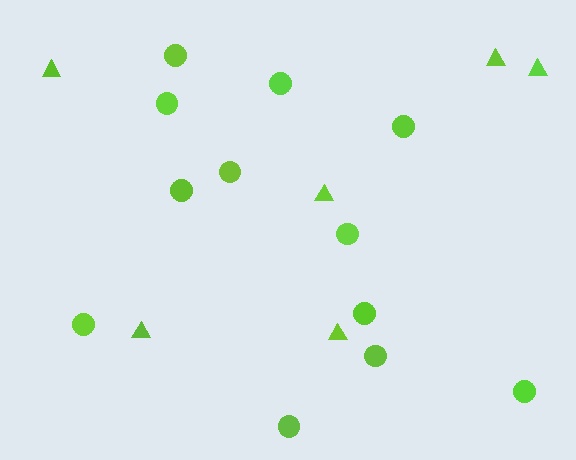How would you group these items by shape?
There are 2 groups: one group of circles (12) and one group of triangles (6).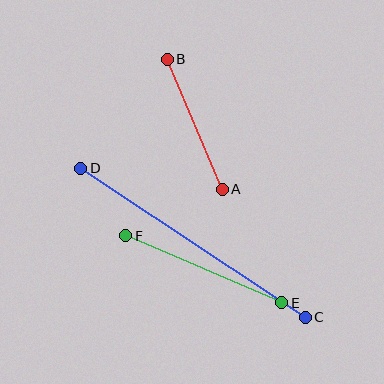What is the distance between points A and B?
The distance is approximately 141 pixels.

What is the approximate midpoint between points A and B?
The midpoint is at approximately (195, 124) pixels.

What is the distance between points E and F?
The distance is approximately 170 pixels.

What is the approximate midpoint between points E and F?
The midpoint is at approximately (204, 269) pixels.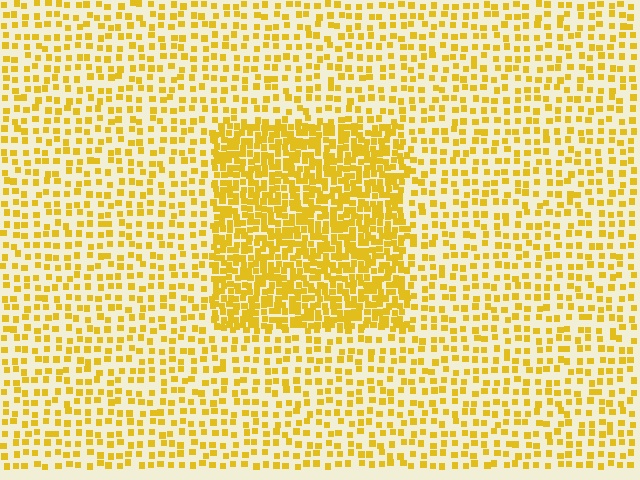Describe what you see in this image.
The image contains small yellow elements arranged at two different densities. A rectangle-shaped region is visible where the elements are more densely packed than the surrounding area.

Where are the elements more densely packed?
The elements are more densely packed inside the rectangle boundary.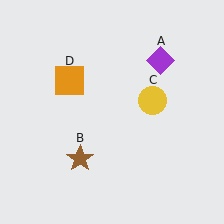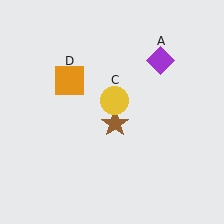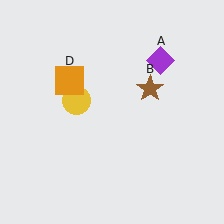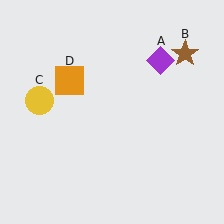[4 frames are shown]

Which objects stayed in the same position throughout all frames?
Purple diamond (object A) and orange square (object D) remained stationary.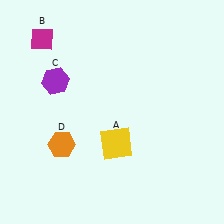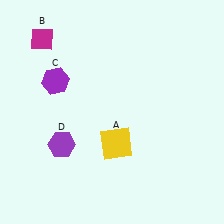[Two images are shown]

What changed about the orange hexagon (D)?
In Image 1, D is orange. In Image 2, it changed to purple.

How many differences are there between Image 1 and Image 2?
There is 1 difference between the two images.